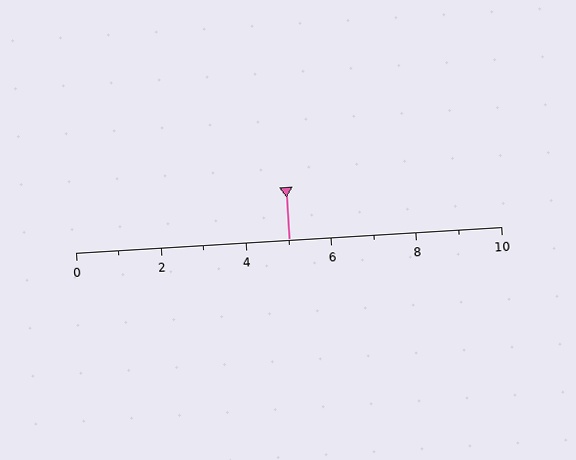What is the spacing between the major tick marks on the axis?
The major ticks are spaced 2 apart.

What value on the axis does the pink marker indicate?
The marker indicates approximately 5.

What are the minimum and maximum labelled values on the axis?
The axis runs from 0 to 10.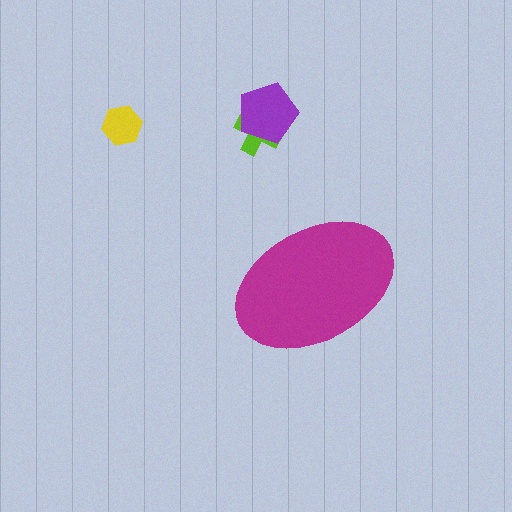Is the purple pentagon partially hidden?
No, the purple pentagon is fully visible.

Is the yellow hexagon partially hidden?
No, the yellow hexagon is fully visible.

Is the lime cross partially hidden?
No, the lime cross is fully visible.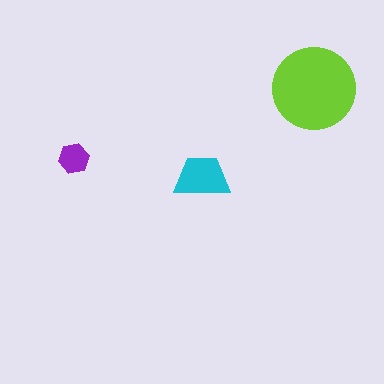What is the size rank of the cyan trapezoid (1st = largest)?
2nd.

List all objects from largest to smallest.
The lime circle, the cyan trapezoid, the purple hexagon.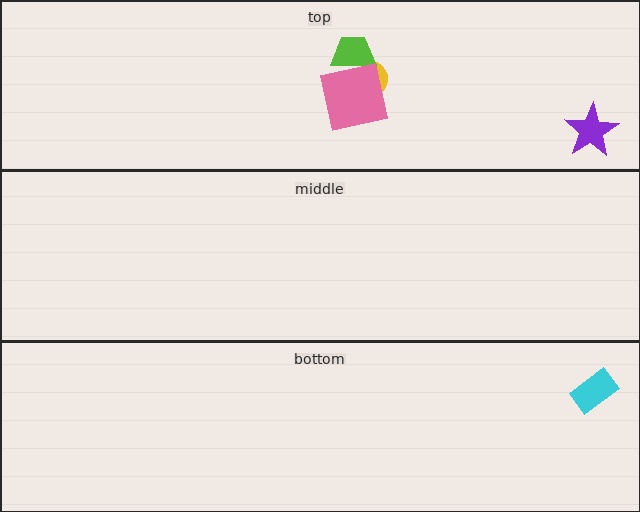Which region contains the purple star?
The top region.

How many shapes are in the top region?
4.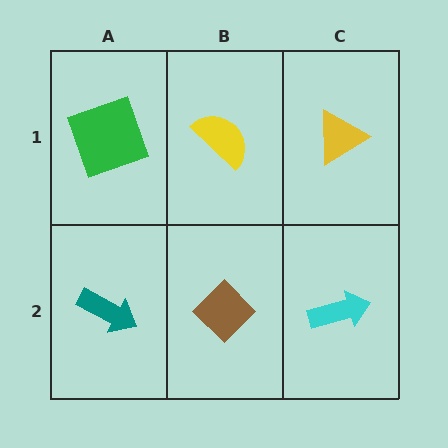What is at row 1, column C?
A yellow triangle.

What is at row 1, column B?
A yellow semicircle.